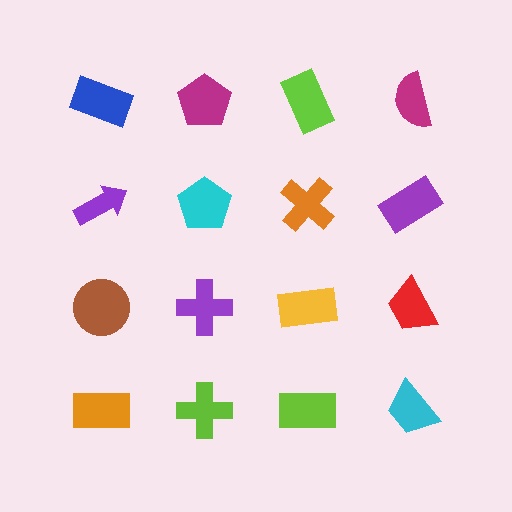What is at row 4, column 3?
A lime rectangle.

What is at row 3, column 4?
A red trapezoid.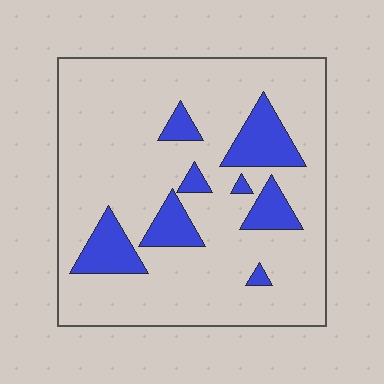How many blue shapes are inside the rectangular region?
8.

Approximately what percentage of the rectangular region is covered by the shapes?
Approximately 15%.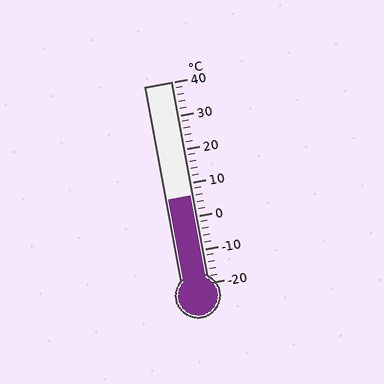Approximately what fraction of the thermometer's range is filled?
The thermometer is filled to approximately 45% of its range.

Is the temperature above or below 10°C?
The temperature is below 10°C.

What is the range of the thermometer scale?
The thermometer scale ranges from -20°C to 40°C.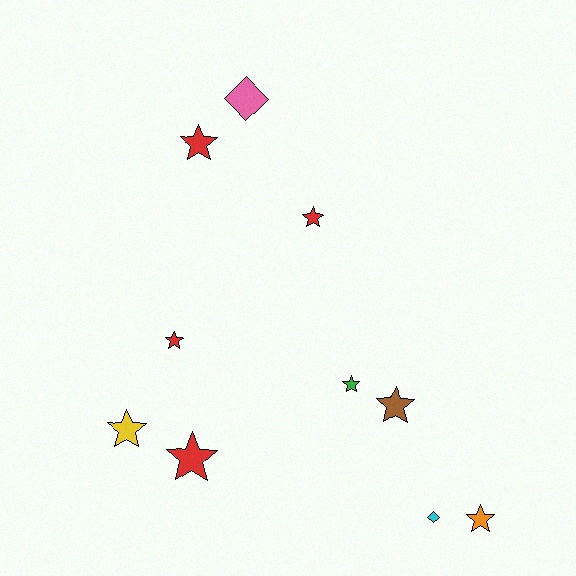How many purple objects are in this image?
There are no purple objects.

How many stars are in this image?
There are 8 stars.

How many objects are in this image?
There are 10 objects.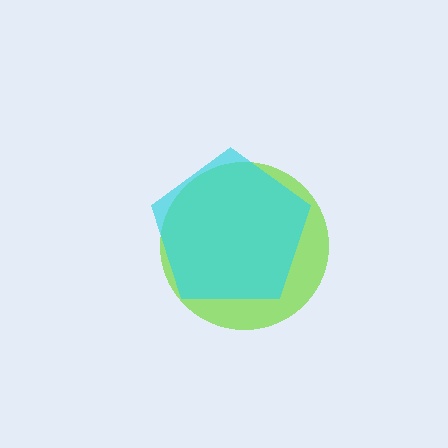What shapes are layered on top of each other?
The layered shapes are: a lime circle, a cyan pentagon.